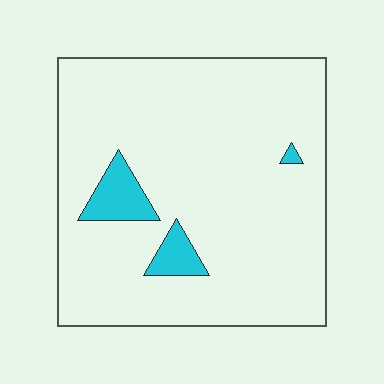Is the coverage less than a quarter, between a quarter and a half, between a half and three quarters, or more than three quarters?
Less than a quarter.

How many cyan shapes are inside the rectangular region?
3.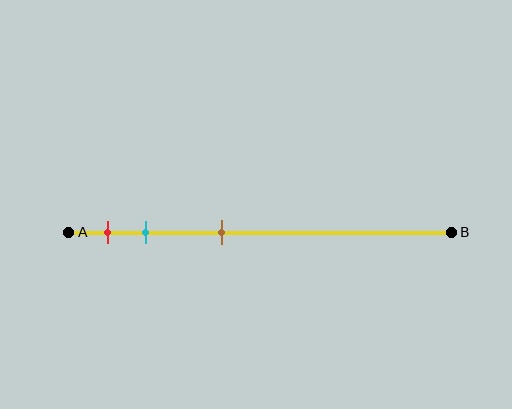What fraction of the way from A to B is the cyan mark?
The cyan mark is approximately 20% (0.2) of the way from A to B.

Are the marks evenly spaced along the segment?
No, the marks are not evenly spaced.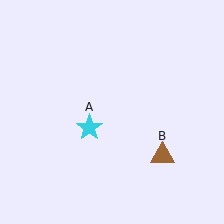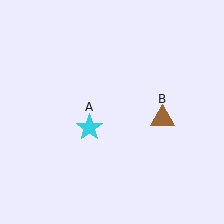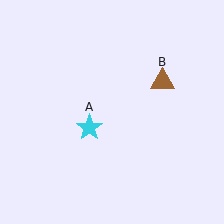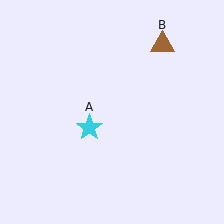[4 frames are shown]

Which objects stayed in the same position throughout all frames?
Cyan star (object A) remained stationary.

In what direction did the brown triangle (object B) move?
The brown triangle (object B) moved up.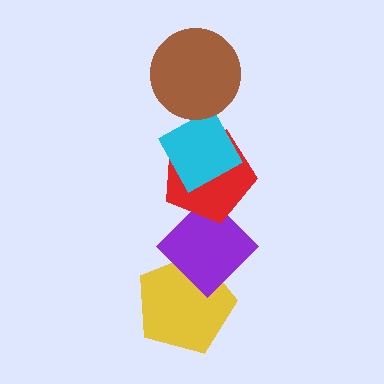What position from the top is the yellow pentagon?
The yellow pentagon is 5th from the top.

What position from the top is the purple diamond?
The purple diamond is 4th from the top.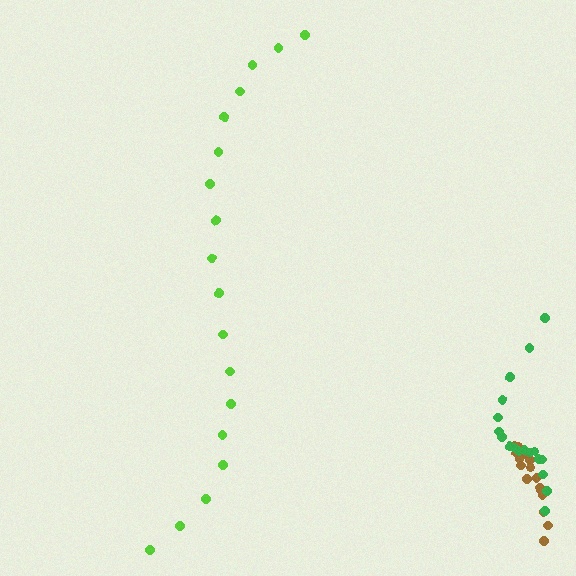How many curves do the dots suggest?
There are 3 distinct paths.